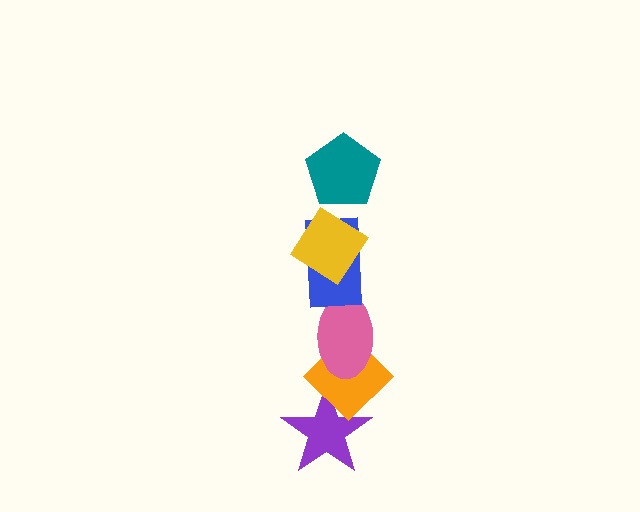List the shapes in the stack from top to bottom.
From top to bottom: the teal pentagon, the yellow diamond, the blue rectangle, the pink ellipse, the orange diamond, the purple star.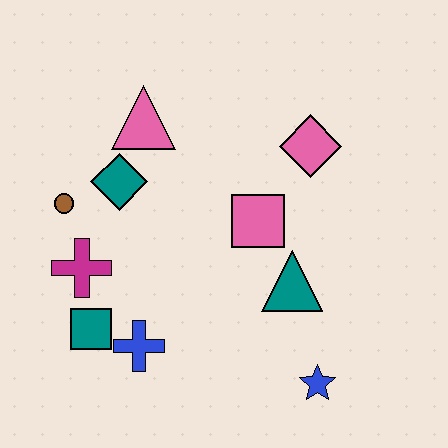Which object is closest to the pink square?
The teal triangle is closest to the pink square.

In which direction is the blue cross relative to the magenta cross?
The blue cross is below the magenta cross.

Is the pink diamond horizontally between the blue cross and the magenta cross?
No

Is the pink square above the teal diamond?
No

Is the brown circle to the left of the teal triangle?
Yes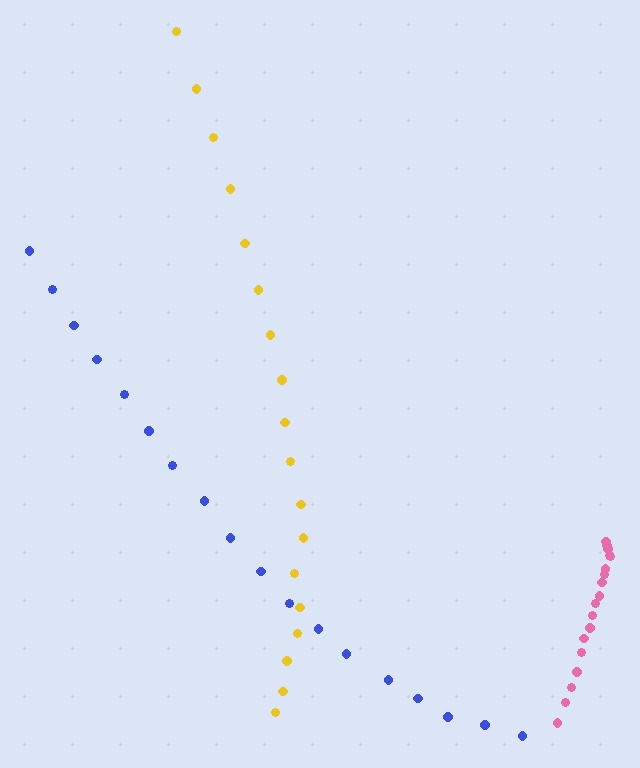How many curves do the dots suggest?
There are 3 distinct paths.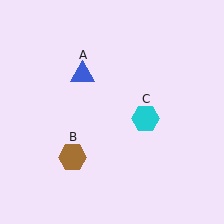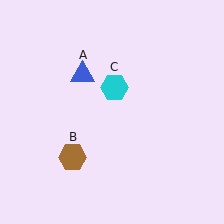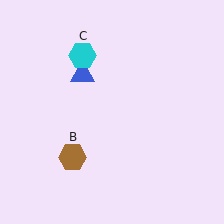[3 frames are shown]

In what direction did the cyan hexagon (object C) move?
The cyan hexagon (object C) moved up and to the left.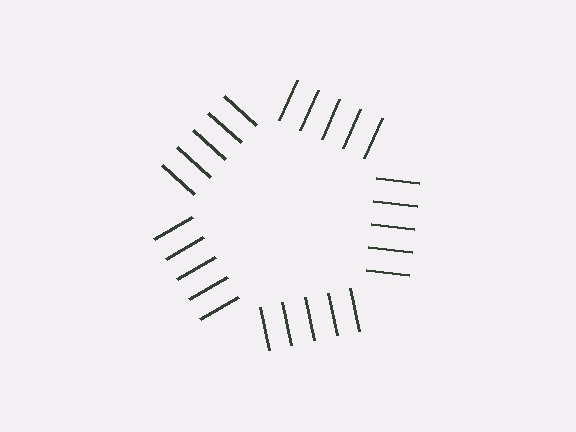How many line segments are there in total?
25 — 5 along each of the 5 edges.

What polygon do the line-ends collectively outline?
An illusory pentagon — the line segments terminate on its edges but no continuous stroke is drawn.